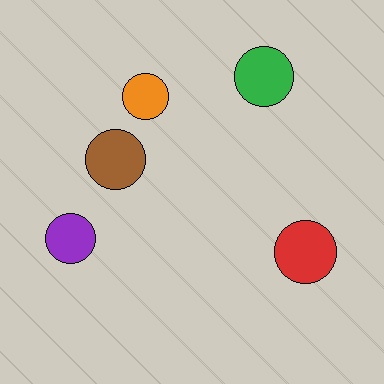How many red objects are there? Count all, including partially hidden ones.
There is 1 red object.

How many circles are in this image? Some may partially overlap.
There are 5 circles.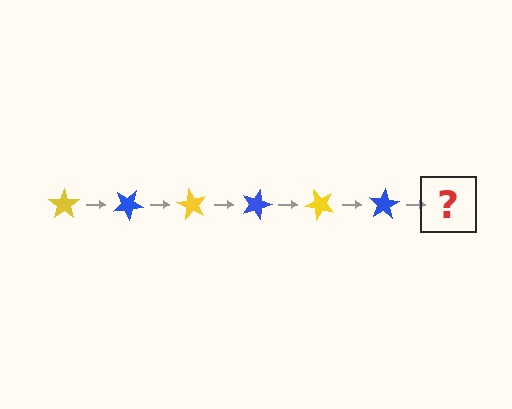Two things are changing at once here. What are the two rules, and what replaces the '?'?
The two rules are that it rotates 30 degrees each step and the color cycles through yellow and blue. The '?' should be a yellow star, rotated 180 degrees from the start.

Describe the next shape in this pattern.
It should be a yellow star, rotated 180 degrees from the start.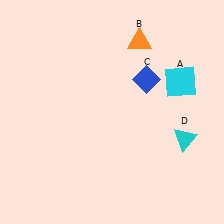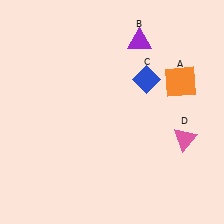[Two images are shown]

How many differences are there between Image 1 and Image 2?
There are 3 differences between the two images.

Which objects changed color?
A changed from cyan to orange. B changed from orange to purple. D changed from cyan to pink.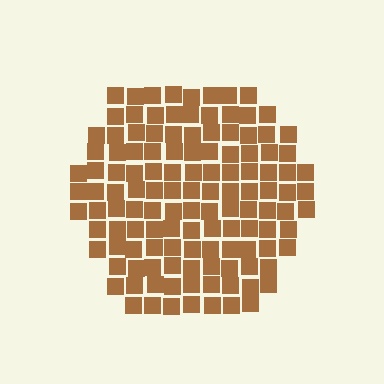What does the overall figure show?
The overall figure shows a hexagon.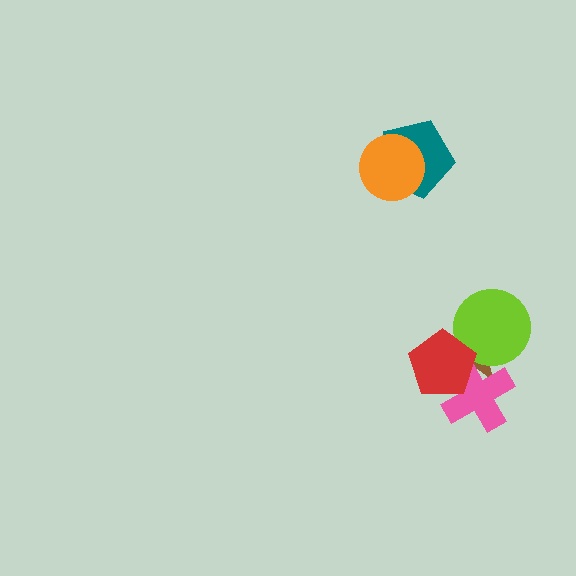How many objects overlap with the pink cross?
2 objects overlap with the pink cross.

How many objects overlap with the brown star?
3 objects overlap with the brown star.